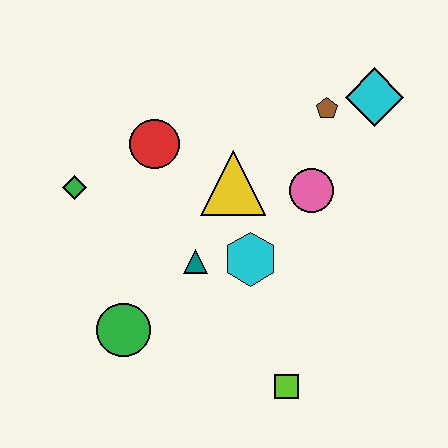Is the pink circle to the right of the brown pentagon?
No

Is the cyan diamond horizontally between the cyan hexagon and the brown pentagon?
No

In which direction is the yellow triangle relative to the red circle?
The yellow triangle is to the right of the red circle.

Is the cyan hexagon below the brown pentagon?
Yes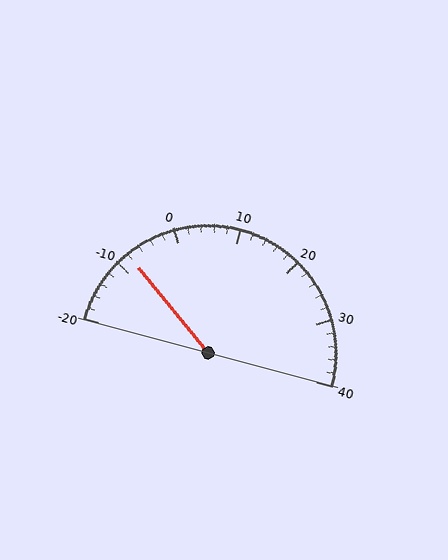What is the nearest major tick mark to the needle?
The nearest major tick mark is -10.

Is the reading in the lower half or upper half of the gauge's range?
The reading is in the lower half of the range (-20 to 40).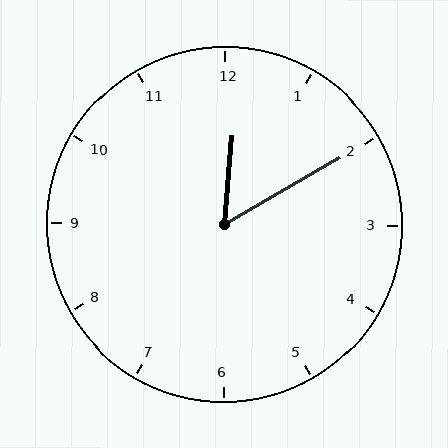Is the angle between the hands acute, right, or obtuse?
It is acute.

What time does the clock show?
12:10.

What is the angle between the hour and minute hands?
Approximately 55 degrees.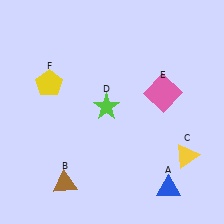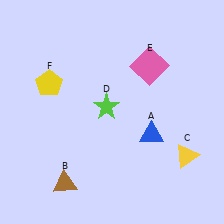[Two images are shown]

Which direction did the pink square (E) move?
The pink square (E) moved up.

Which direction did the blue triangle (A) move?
The blue triangle (A) moved up.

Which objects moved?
The objects that moved are: the blue triangle (A), the pink square (E).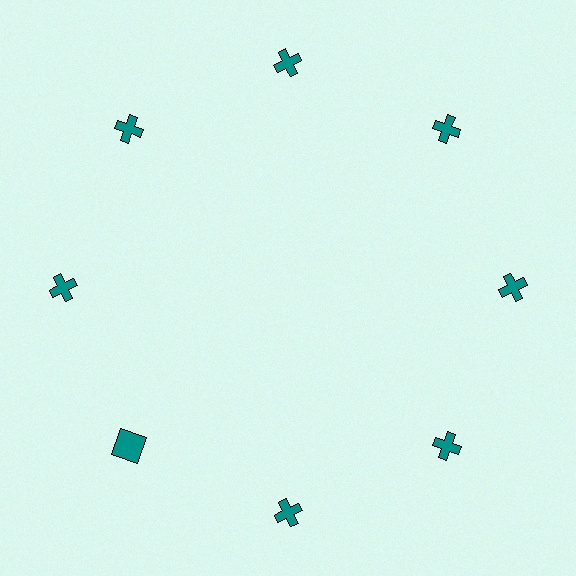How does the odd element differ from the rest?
It has a different shape: square instead of cross.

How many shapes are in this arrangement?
There are 8 shapes arranged in a ring pattern.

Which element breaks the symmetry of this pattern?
The teal square at roughly the 8 o'clock position breaks the symmetry. All other shapes are teal crosses.